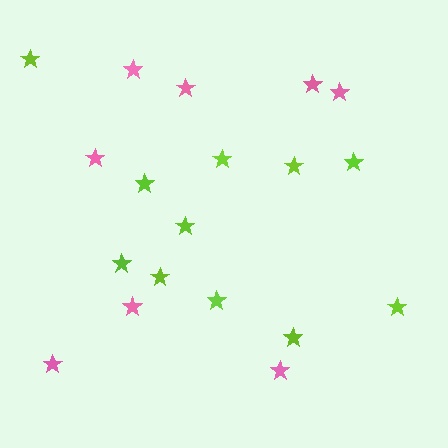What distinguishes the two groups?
There are 2 groups: one group of lime stars (11) and one group of pink stars (8).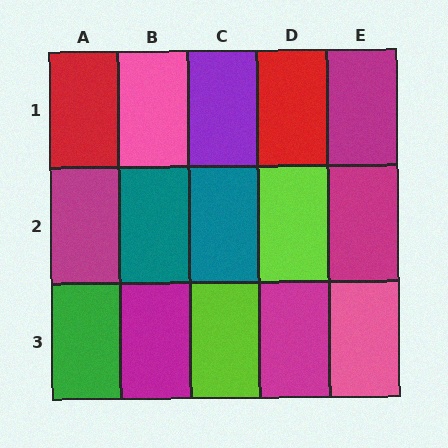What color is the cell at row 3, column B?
Magenta.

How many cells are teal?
2 cells are teal.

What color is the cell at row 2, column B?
Teal.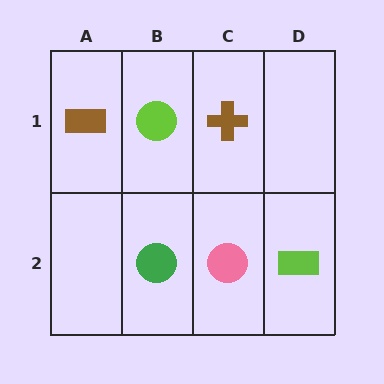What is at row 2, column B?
A green circle.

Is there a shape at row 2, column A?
No, that cell is empty.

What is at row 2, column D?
A lime rectangle.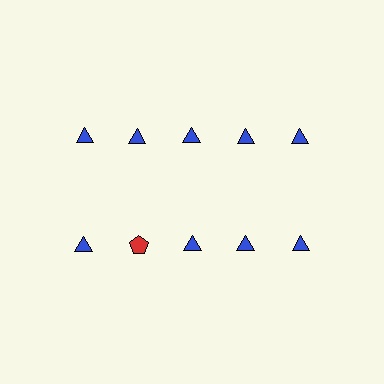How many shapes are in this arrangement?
There are 10 shapes arranged in a grid pattern.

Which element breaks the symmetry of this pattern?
The red pentagon in the second row, second from left column breaks the symmetry. All other shapes are blue triangles.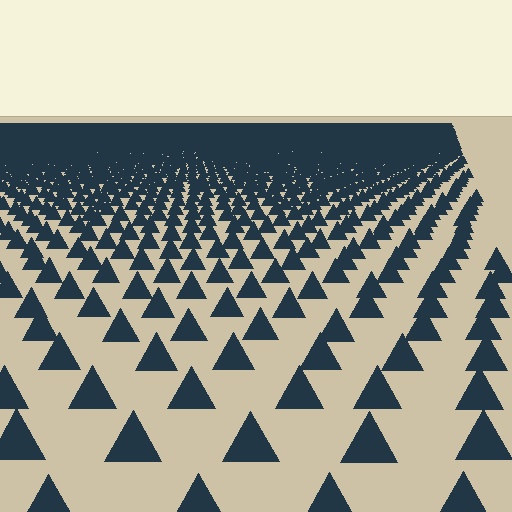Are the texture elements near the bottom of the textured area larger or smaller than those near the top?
Larger. Near the bottom, elements are closer to the viewer and appear at a bigger on-screen size.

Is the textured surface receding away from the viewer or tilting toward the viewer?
The surface is receding away from the viewer. Texture elements get smaller and denser toward the top.